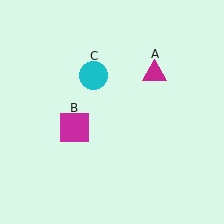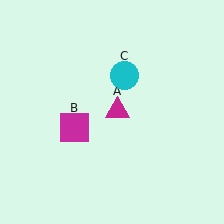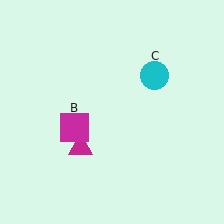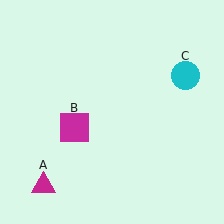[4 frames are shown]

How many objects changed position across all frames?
2 objects changed position: magenta triangle (object A), cyan circle (object C).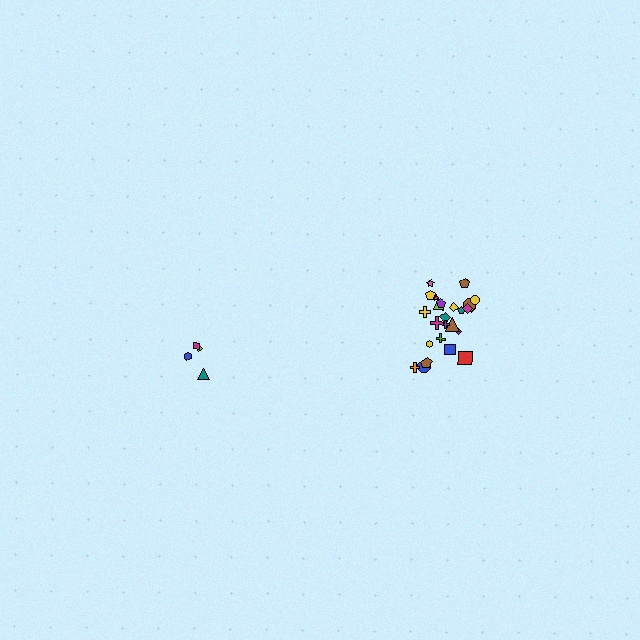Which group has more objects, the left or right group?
The right group.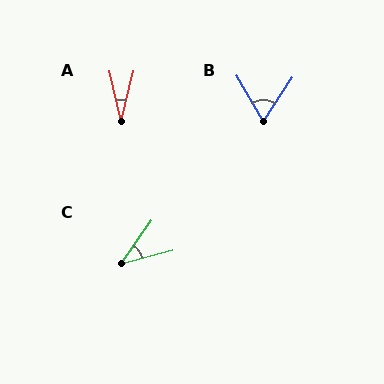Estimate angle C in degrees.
Approximately 40 degrees.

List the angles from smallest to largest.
A (27°), C (40°), B (64°).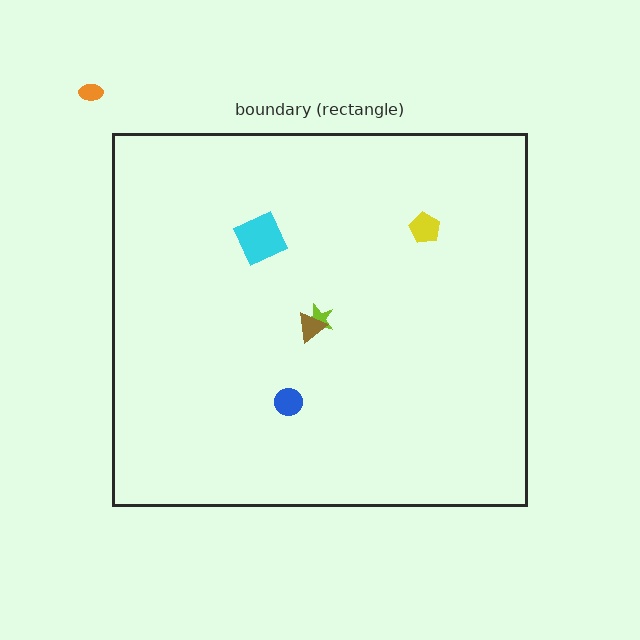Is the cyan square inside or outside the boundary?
Inside.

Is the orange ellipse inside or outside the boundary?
Outside.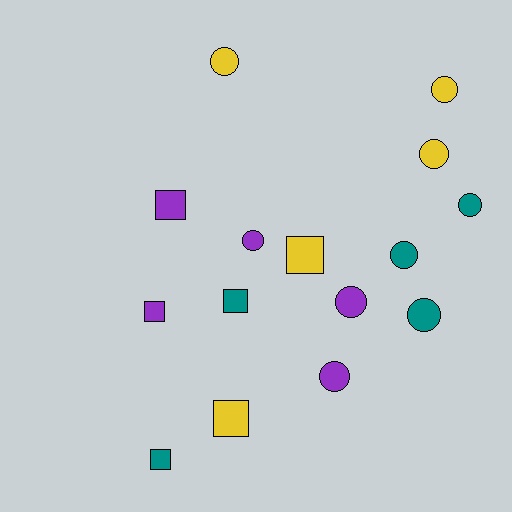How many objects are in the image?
There are 15 objects.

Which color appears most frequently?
Teal, with 5 objects.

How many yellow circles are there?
There are 3 yellow circles.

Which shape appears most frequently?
Circle, with 9 objects.